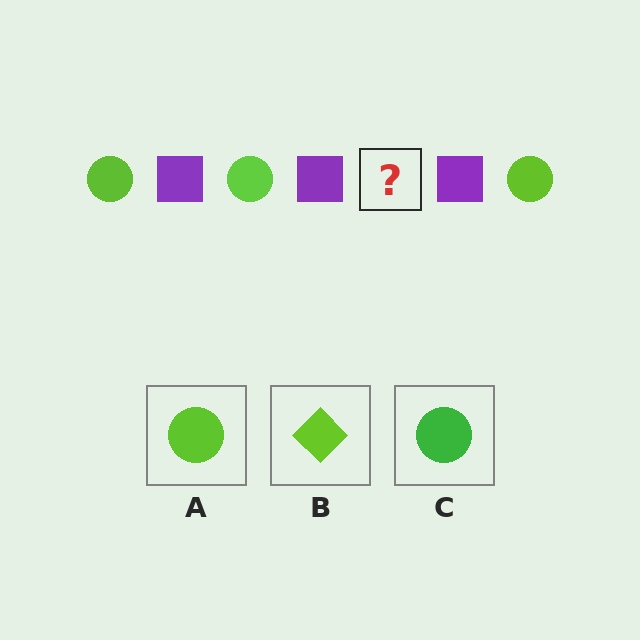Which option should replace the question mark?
Option A.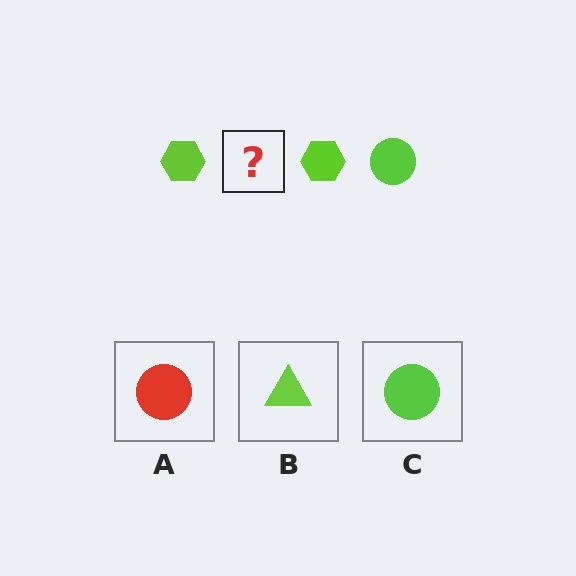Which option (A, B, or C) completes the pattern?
C.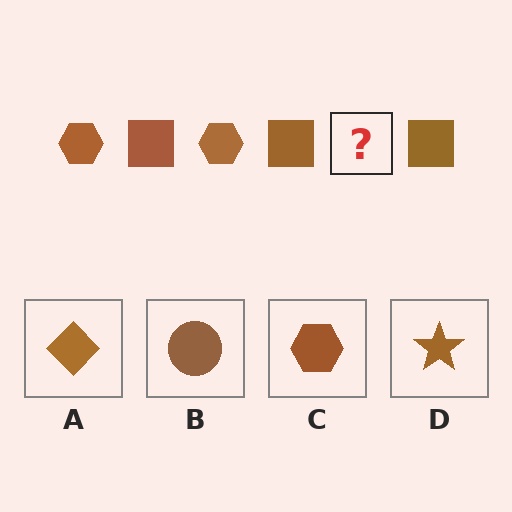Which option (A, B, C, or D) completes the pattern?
C.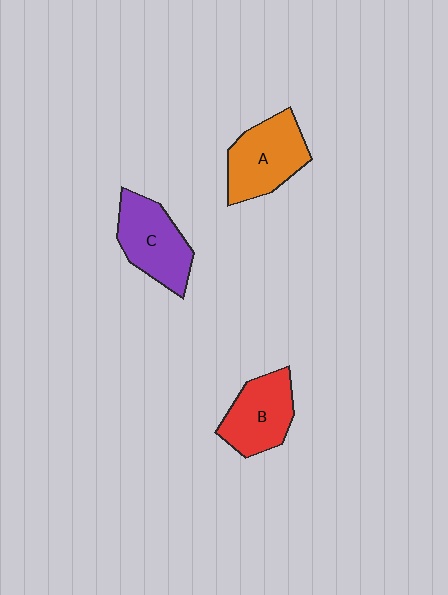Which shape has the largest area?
Shape A (orange).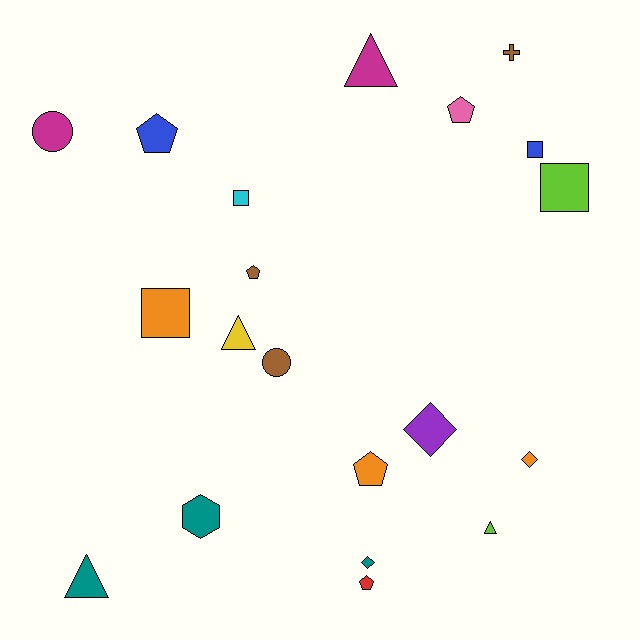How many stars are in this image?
There are no stars.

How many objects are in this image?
There are 20 objects.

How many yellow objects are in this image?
There is 1 yellow object.